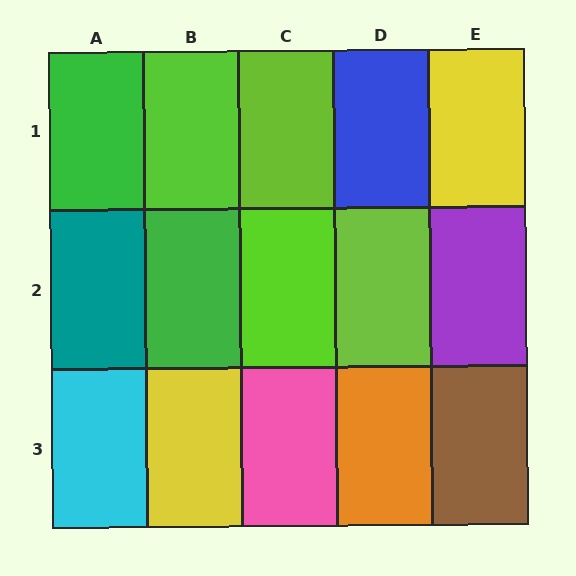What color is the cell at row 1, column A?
Green.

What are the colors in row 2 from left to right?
Teal, green, lime, lime, purple.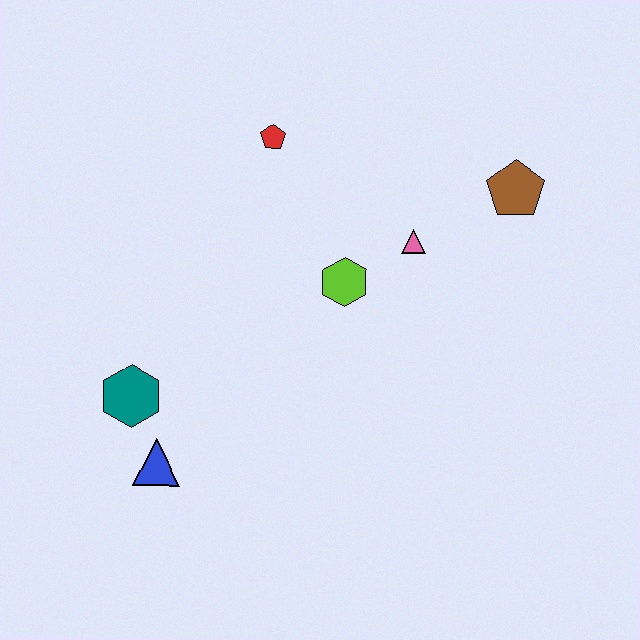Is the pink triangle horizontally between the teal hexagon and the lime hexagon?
No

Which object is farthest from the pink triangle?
The blue triangle is farthest from the pink triangle.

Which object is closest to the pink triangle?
The lime hexagon is closest to the pink triangle.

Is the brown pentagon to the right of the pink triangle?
Yes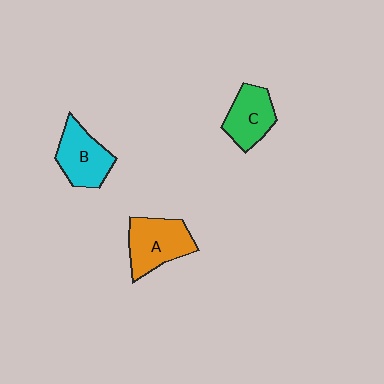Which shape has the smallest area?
Shape C (green).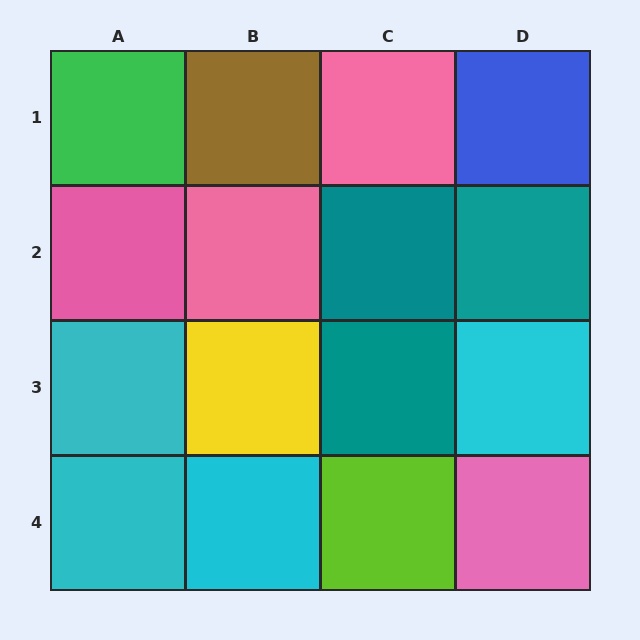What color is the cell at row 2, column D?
Teal.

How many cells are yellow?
1 cell is yellow.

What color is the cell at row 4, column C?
Lime.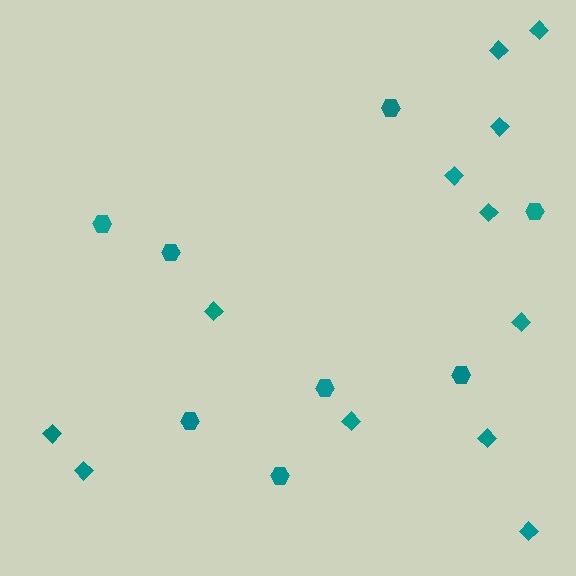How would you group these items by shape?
There are 2 groups: one group of diamonds (12) and one group of hexagons (8).